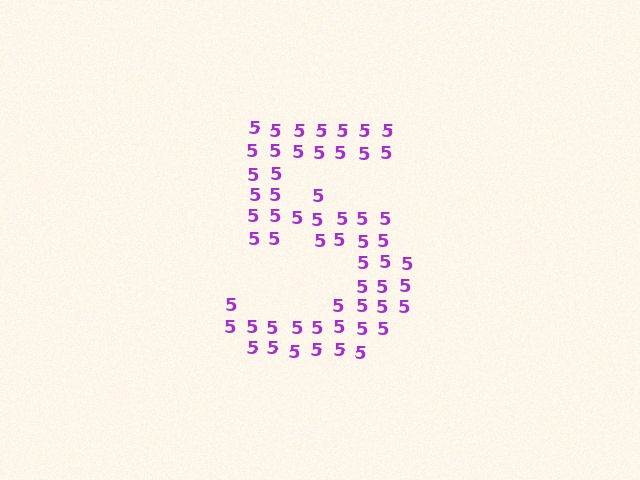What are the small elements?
The small elements are digit 5's.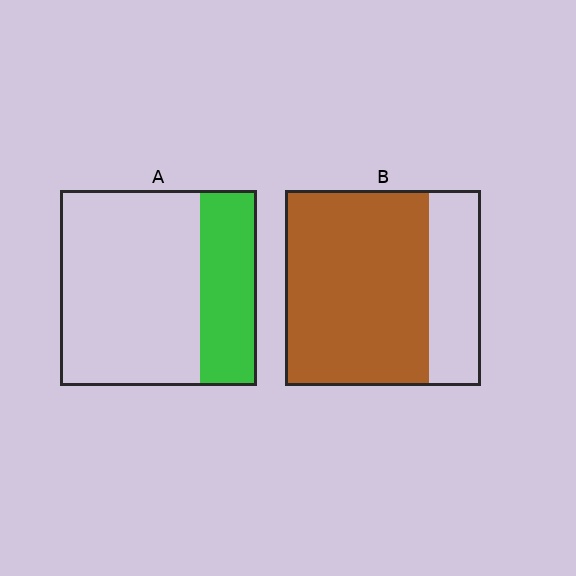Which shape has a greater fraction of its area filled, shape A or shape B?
Shape B.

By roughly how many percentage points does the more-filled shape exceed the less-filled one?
By roughly 45 percentage points (B over A).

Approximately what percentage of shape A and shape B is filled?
A is approximately 30% and B is approximately 75%.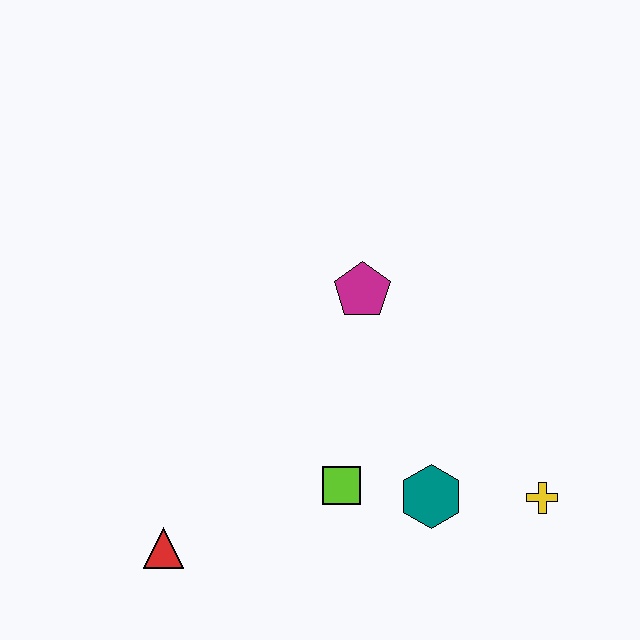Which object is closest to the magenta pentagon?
The lime square is closest to the magenta pentagon.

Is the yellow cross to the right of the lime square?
Yes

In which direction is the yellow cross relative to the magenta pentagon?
The yellow cross is below the magenta pentagon.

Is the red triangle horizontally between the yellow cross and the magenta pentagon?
No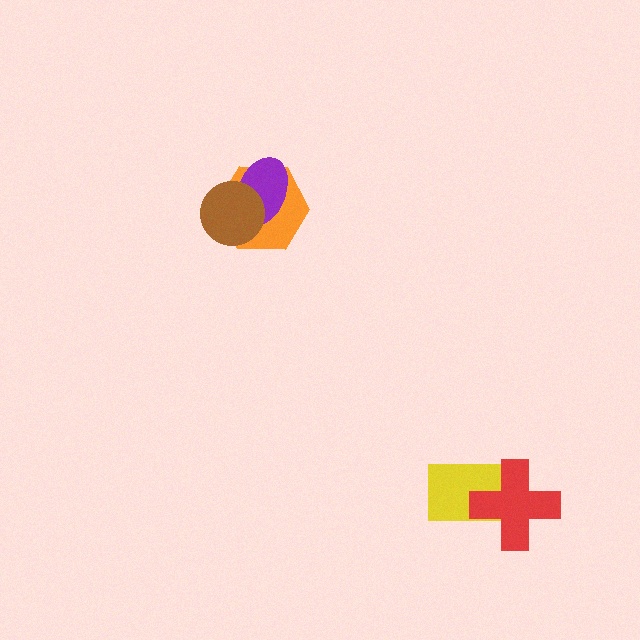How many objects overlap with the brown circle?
2 objects overlap with the brown circle.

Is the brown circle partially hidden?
No, no other shape covers it.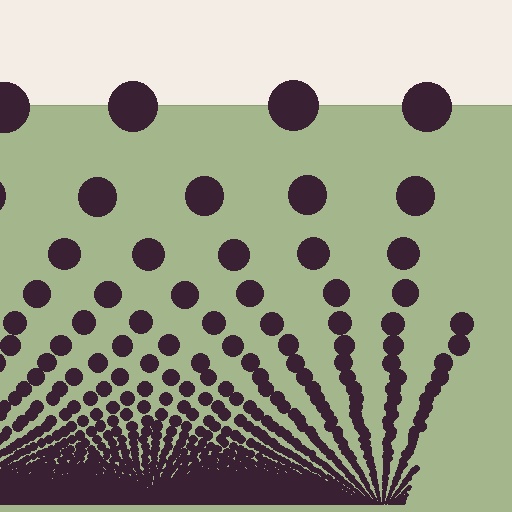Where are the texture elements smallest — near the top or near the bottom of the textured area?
Near the bottom.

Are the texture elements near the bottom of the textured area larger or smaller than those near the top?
Smaller. The gradient is inverted — elements near the bottom are smaller and denser.